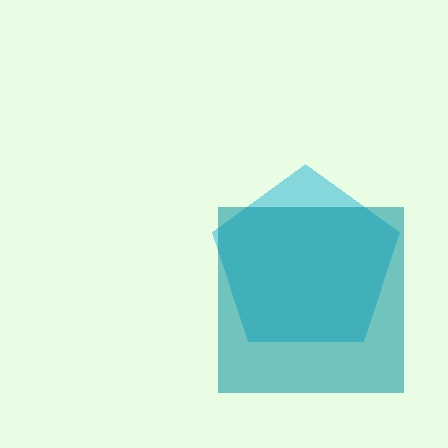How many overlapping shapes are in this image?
There are 2 overlapping shapes in the image.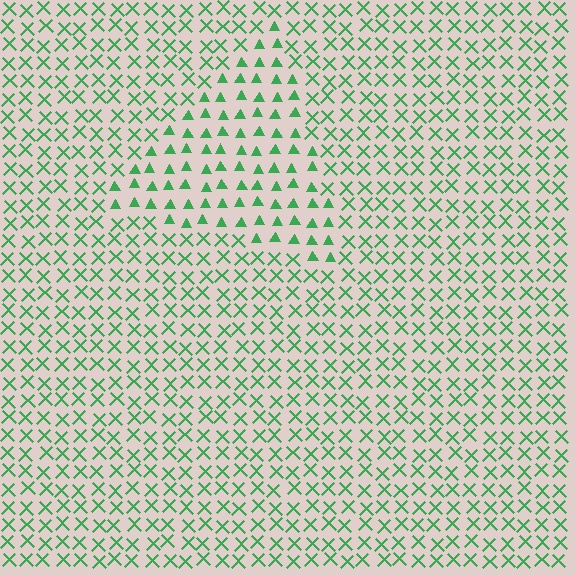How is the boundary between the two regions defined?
The boundary is defined by a change in element shape: triangles inside vs. X marks outside. All elements share the same color and spacing.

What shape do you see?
I see a triangle.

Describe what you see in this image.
The image is filled with small green elements arranged in a uniform grid. A triangle-shaped region contains triangles, while the surrounding area contains X marks. The boundary is defined purely by the change in element shape.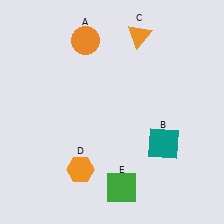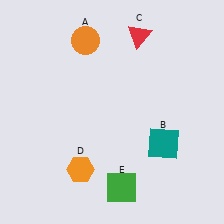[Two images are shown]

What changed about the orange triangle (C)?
In Image 1, C is orange. In Image 2, it changed to red.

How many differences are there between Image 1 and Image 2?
There is 1 difference between the two images.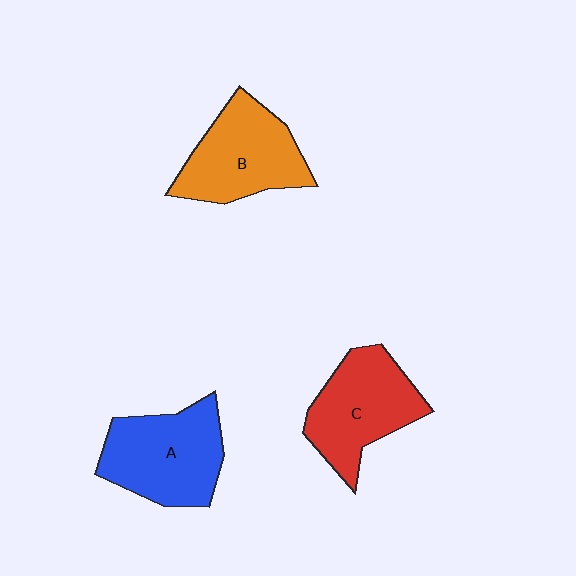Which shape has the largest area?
Shape A (blue).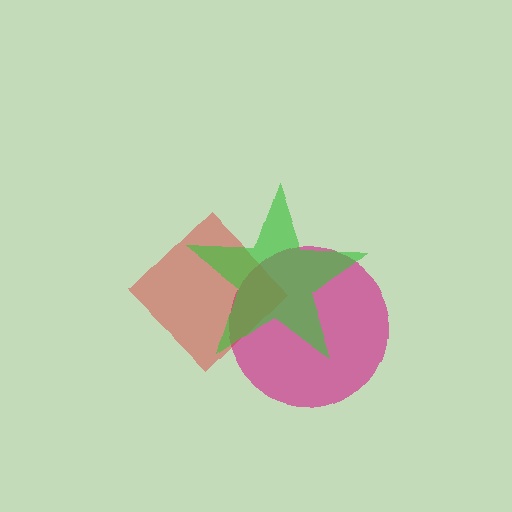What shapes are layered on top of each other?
The layered shapes are: a magenta circle, a red diamond, a green star.